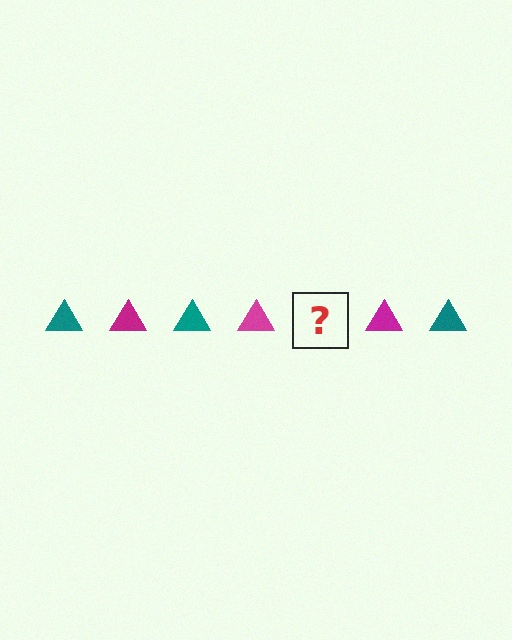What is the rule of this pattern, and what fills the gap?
The rule is that the pattern cycles through teal, magenta triangles. The gap should be filled with a teal triangle.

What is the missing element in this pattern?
The missing element is a teal triangle.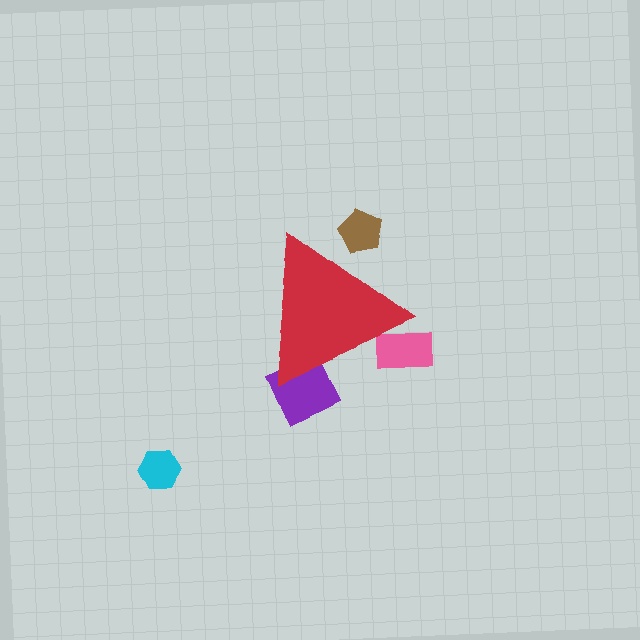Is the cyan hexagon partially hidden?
No, the cyan hexagon is fully visible.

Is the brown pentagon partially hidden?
Yes, the brown pentagon is partially hidden behind the red triangle.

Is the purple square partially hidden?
Yes, the purple square is partially hidden behind the red triangle.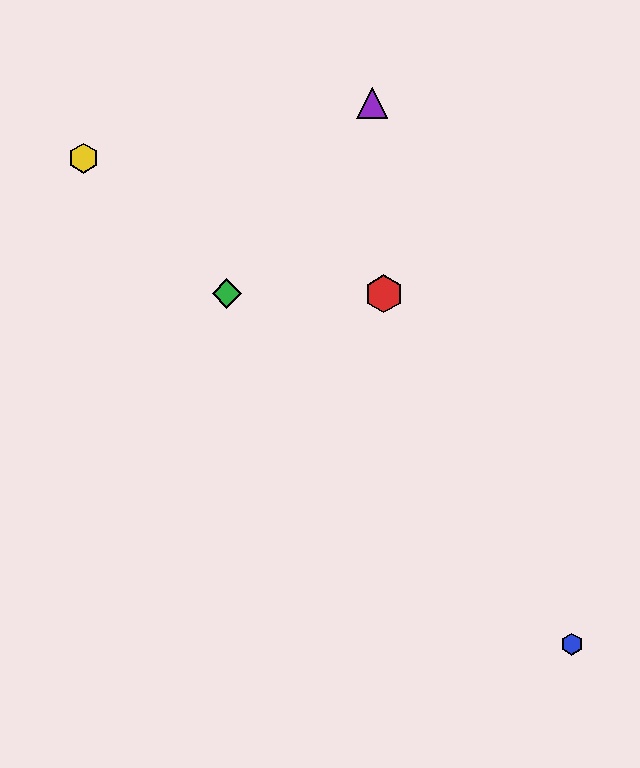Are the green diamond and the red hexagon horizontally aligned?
Yes, both are at y≈294.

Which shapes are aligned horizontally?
The red hexagon, the green diamond are aligned horizontally.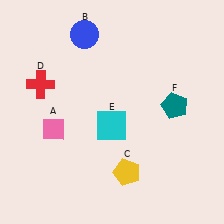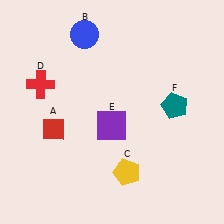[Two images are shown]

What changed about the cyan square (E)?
In Image 1, E is cyan. In Image 2, it changed to purple.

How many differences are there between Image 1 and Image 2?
There are 2 differences between the two images.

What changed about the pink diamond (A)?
In Image 1, A is pink. In Image 2, it changed to red.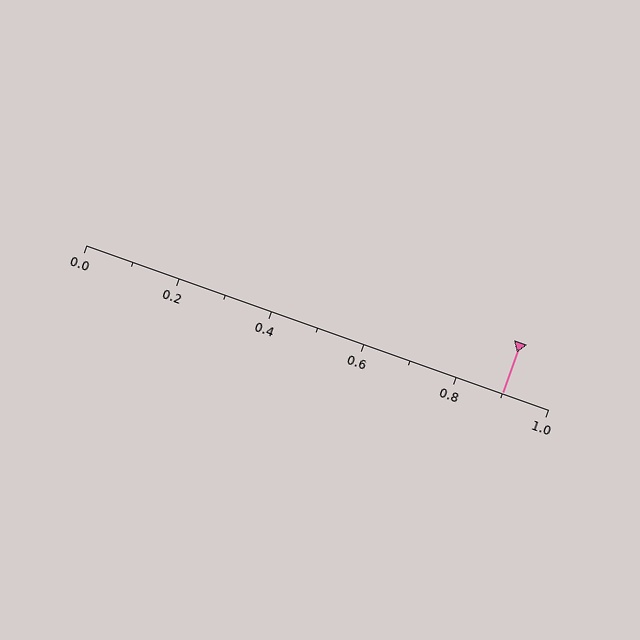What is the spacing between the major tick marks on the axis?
The major ticks are spaced 0.2 apart.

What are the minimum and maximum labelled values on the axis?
The axis runs from 0.0 to 1.0.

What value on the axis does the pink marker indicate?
The marker indicates approximately 0.9.